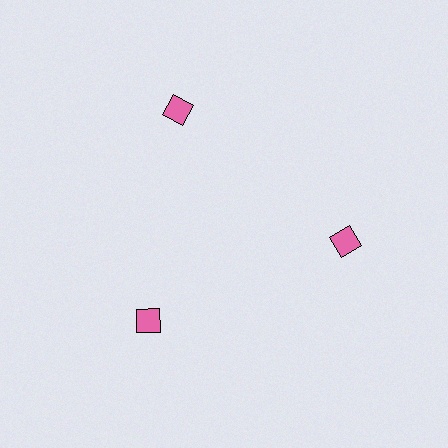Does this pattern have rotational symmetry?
Yes, this pattern has 3-fold rotational symmetry. It looks the same after rotating 120 degrees around the center.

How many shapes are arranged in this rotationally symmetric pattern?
There are 3 shapes, arranged in 3 groups of 1.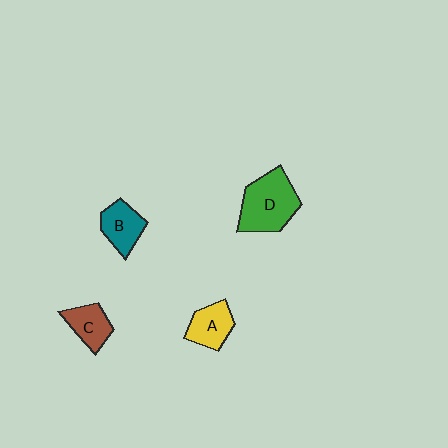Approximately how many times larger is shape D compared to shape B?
Approximately 1.7 times.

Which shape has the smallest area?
Shape C (brown).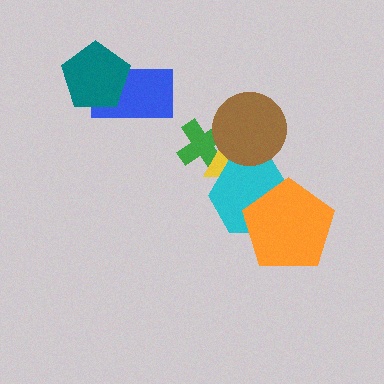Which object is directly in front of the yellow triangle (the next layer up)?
The cyan hexagon is directly in front of the yellow triangle.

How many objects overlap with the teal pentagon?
1 object overlaps with the teal pentagon.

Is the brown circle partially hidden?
No, no other shape covers it.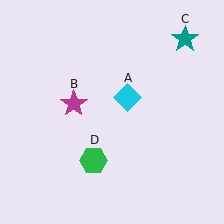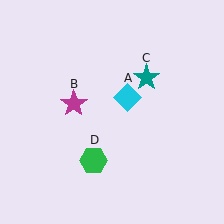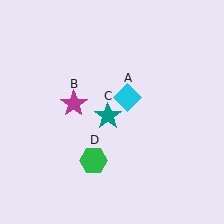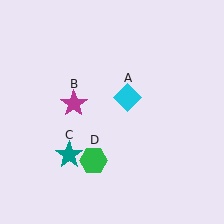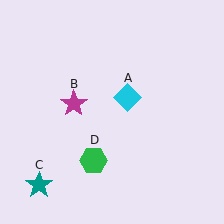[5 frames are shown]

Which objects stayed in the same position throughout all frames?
Cyan diamond (object A) and magenta star (object B) and green hexagon (object D) remained stationary.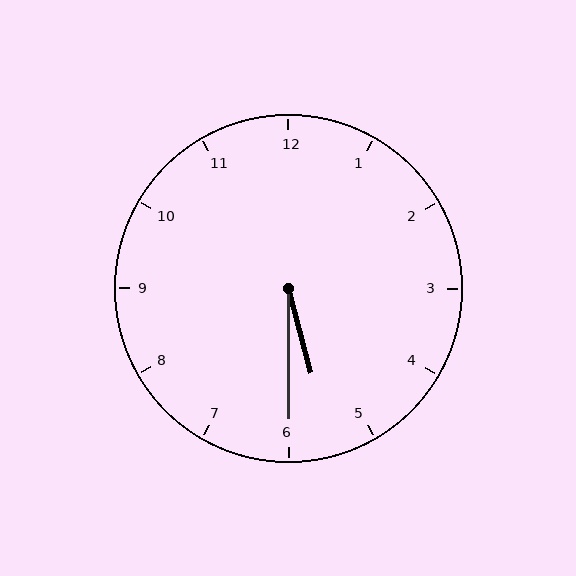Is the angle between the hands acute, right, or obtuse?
It is acute.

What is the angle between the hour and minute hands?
Approximately 15 degrees.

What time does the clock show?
5:30.